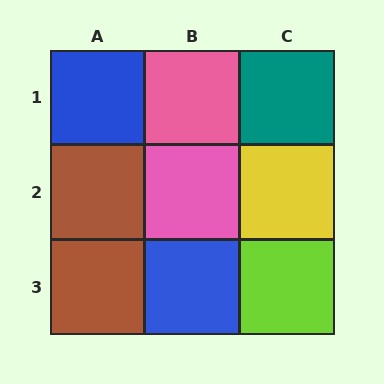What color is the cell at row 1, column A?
Blue.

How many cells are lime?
1 cell is lime.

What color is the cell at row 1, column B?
Pink.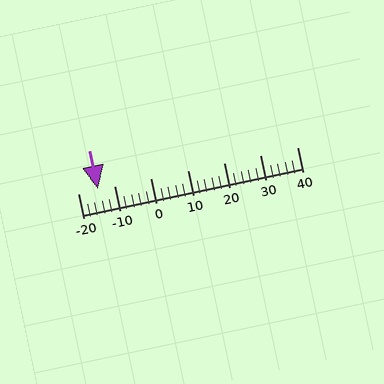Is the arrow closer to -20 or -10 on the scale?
The arrow is closer to -10.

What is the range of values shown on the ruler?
The ruler shows values from -20 to 40.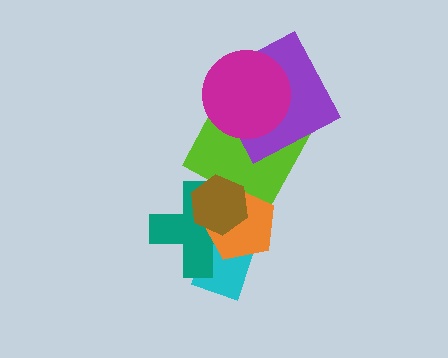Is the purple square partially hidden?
Yes, it is partially covered by another shape.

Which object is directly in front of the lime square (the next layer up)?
The purple square is directly in front of the lime square.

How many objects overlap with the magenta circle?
2 objects overlap with the magenta circle.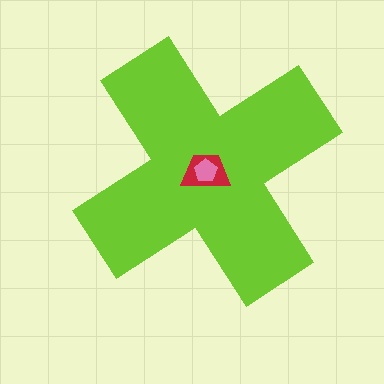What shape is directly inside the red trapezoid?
The pink pentagon.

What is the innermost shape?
The pink pentagon.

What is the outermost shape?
The lime cross.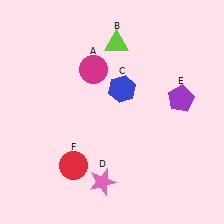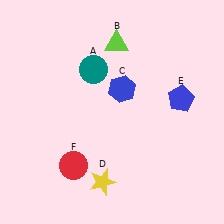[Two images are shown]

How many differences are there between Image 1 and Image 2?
There are 3 differences between the two images.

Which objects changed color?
A changed from magenta to teal. D changed from pink to yellow. E changed from purple to blue.